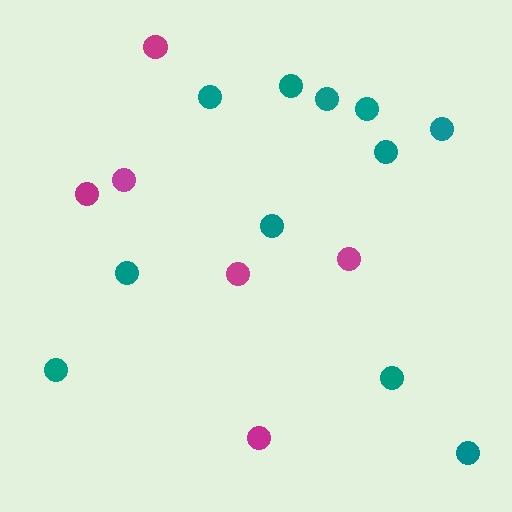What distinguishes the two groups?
There are 2 groups: one group of teal circles (11) and one group of magenta circles (6).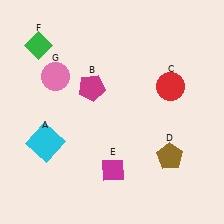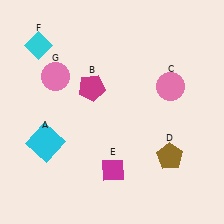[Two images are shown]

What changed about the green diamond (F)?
In Image 1, F is green. In Image 2, it changed to cyan.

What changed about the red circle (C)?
In Image 1, C is red. In Image 2, it changed to pink.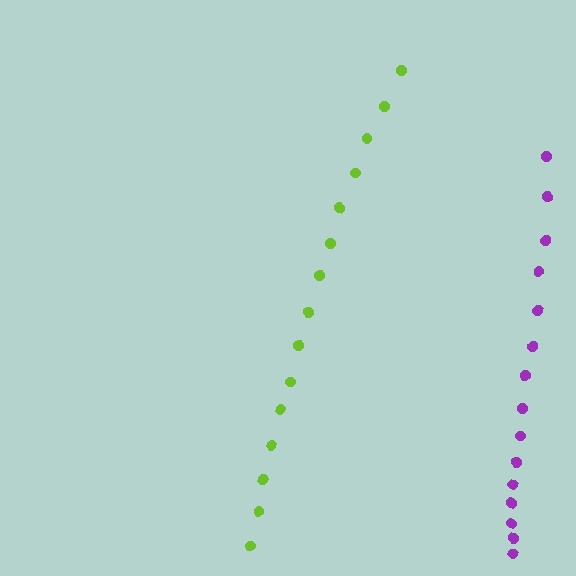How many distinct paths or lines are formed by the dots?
There are 2 distinct paths.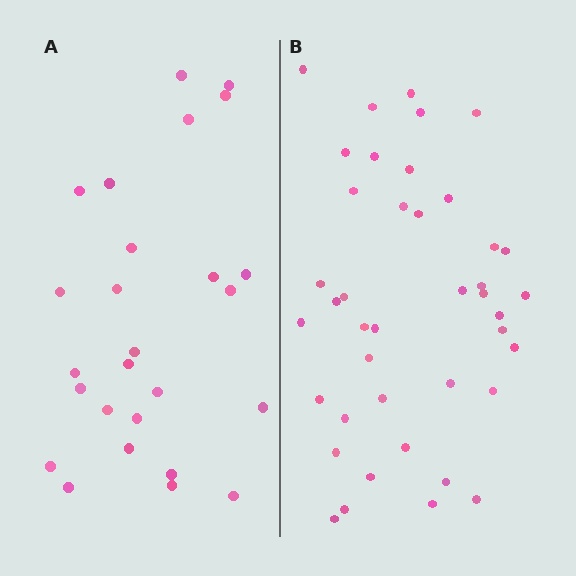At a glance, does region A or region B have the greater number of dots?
Region B (the right region) has more dots.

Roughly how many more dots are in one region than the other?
Region B has approximately 15 more dots than region A.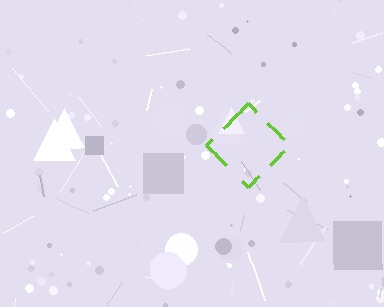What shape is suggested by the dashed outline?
The dashed outline suggests a diamond.